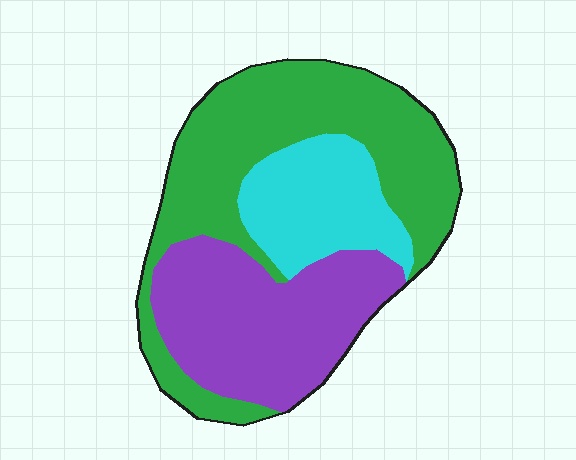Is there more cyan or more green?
Green.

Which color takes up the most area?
Green, at roughly 45%.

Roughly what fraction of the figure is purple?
Purple covers 34% of the figure.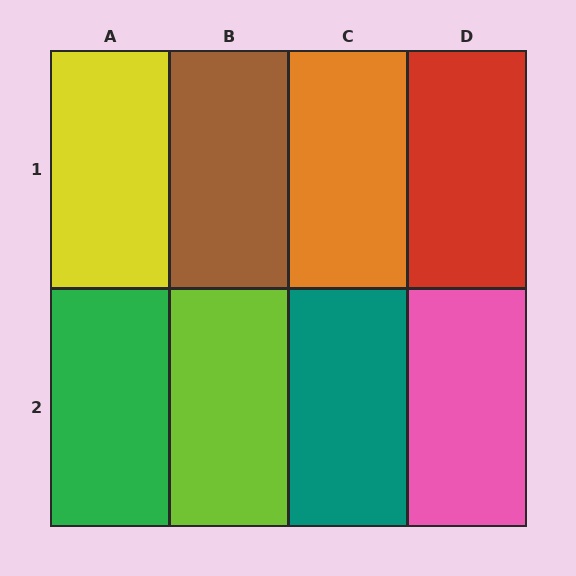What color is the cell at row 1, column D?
Red.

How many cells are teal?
1 cell is teal.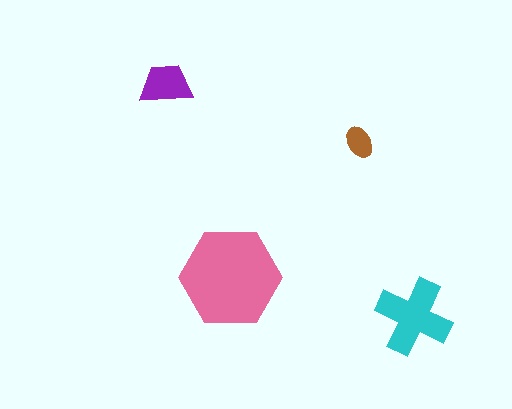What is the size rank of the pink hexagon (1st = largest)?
1st.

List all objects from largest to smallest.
The pink hexagon, the cyan cross, the purple trapezoid, the brown ellipse.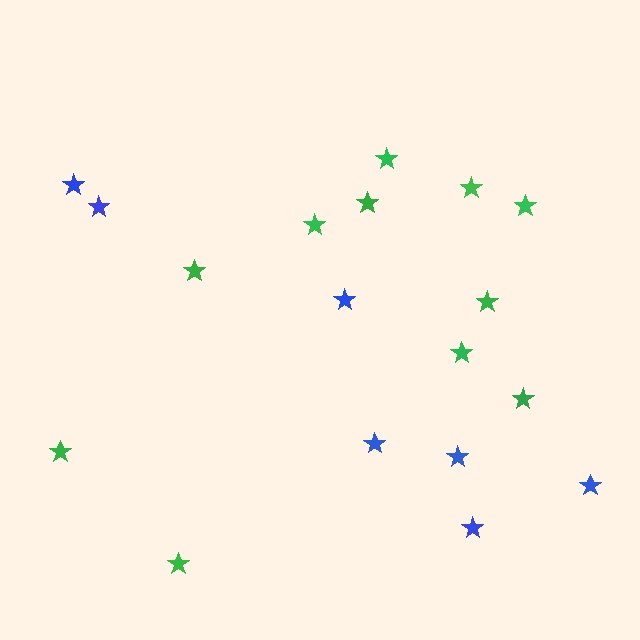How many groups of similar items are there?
There are 2 groups: one group of green stars (11) and one group of blue stars (7).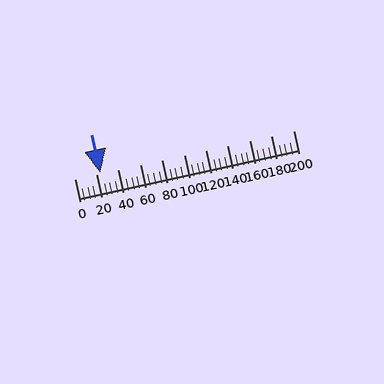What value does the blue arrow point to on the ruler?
The blue arrow points to approximately 24.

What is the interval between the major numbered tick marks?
The major tick marks are spaced 20 units apart.